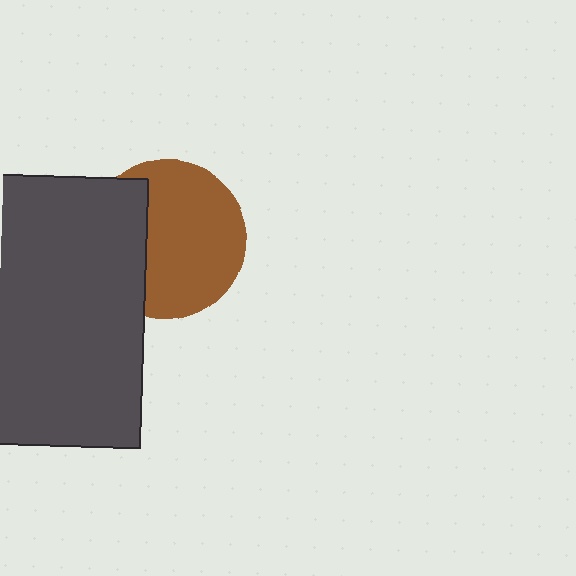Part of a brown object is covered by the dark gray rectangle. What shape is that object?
It is a circle.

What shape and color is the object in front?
The object in front is a dark gray rectangle.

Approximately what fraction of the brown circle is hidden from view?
Roughly 33% of the brown circle is hidden behind the dark gray rectangle.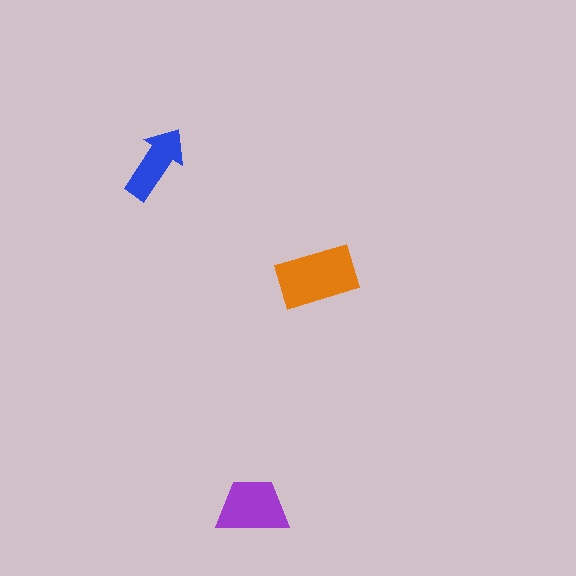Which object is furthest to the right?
The orange rectangle is rightmost.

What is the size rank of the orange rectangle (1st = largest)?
1st.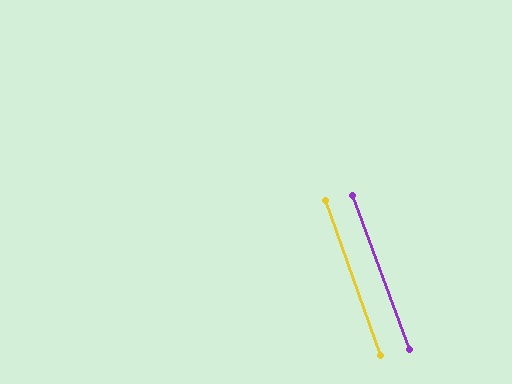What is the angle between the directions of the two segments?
Approximately 1 degree.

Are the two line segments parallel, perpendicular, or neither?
Parallel — their directions differ by only 0.8°.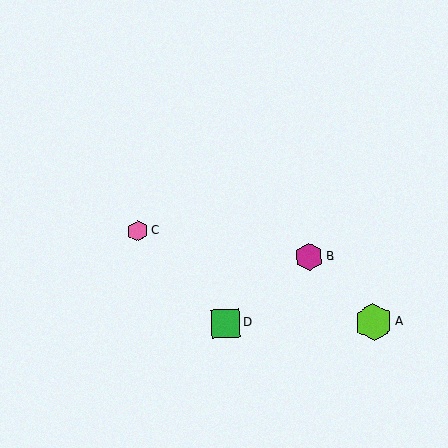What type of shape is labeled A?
Shape A is a lime hexagon.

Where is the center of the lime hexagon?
The center of the lime hexagon is at (373, 322).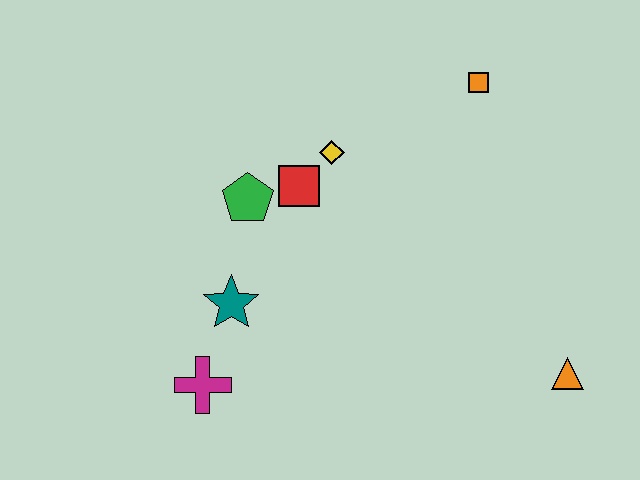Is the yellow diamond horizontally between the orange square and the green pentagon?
Yes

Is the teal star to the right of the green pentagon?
No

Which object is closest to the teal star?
The magenta cross is closest to the teal star.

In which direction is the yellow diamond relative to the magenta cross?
The yellow diamond is above the magenta cross.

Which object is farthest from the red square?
The orange triangle is farthest from the red square.